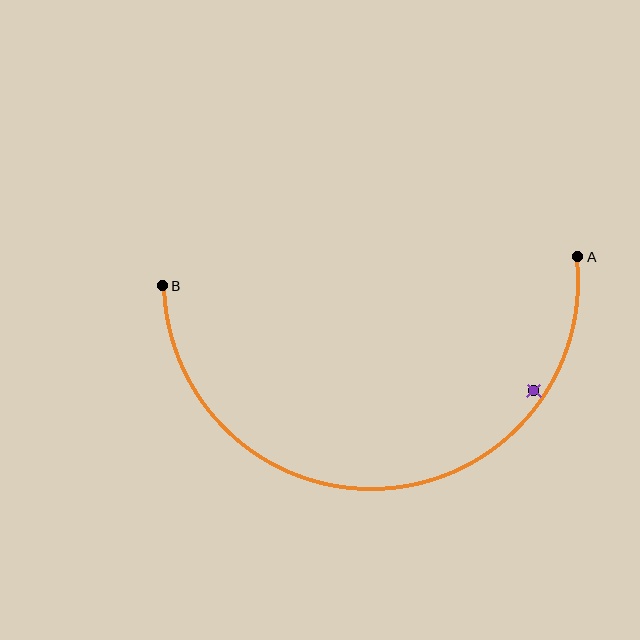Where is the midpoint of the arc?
The arc midpoint is the point on the curve farthest from the straight line joining A and B. It sits below that line.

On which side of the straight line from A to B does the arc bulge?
The arc bulges below the straight line connecting A and B.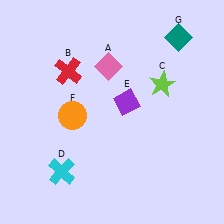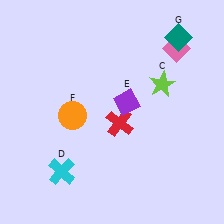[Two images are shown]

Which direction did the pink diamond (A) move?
The pink diamond (A) moved right.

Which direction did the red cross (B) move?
The red cross (B) moved down.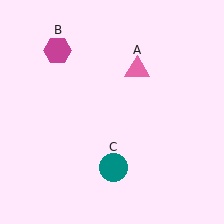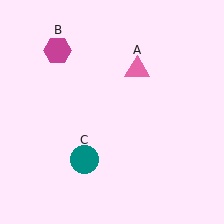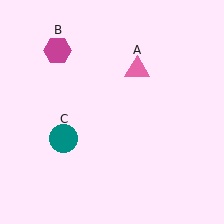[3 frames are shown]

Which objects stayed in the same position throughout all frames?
Pink triangle (object A) and magenta hexagon (object B) remained stationary.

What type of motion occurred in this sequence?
The teal circle (object C) rotated clockwise around the center of the scene.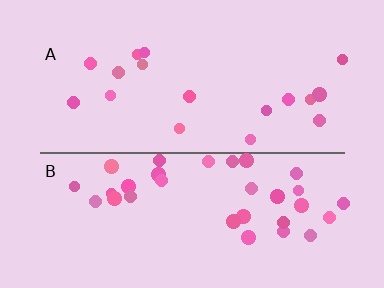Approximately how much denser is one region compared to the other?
Approximately 1.9× — region B over region A.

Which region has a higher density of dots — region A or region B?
B (the bottom).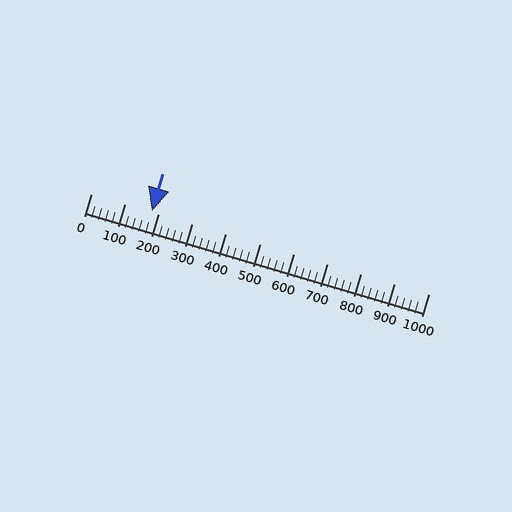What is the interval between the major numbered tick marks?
The major tick marks are spaced 100 units apart.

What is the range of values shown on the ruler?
The ruler shows values from 0 to 1000.